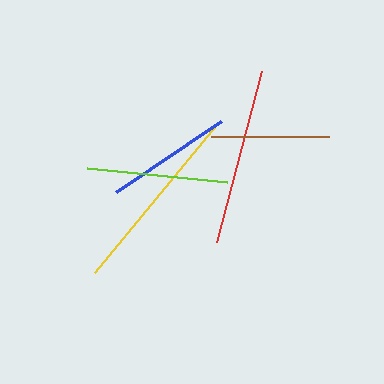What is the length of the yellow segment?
The yellow segment is approximately 191 pixels long.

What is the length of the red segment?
The red segment is approximately 177 pixels long.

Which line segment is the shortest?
The brown line is the shortest at approximately 118 pixels.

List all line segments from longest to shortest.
From longest to shortest: yellow, red, lime, blue, brown.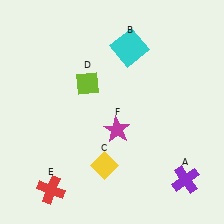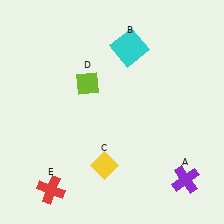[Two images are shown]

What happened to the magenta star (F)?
The magenta star (F) was removed in Image 2. It was in the bottom-right area of Image 1.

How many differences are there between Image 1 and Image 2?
There is 1 difference between the two images.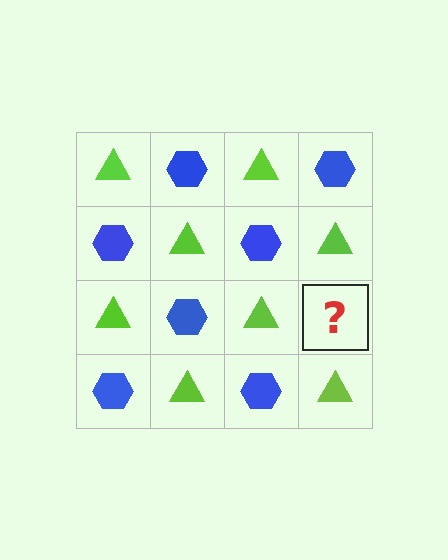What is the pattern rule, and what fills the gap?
The rule is that it alternates lime triangle and blue hexagon in a checkerboard pattern. The gap should be filled with a blue hexagon.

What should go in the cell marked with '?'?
The missing cell should contain a blue hexagon.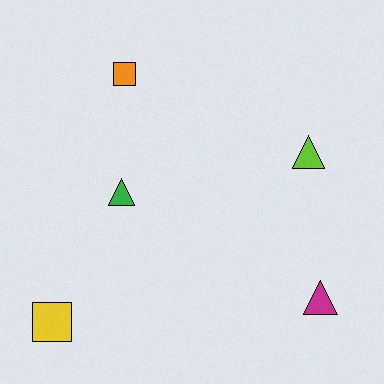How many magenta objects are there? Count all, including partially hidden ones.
There is 1 magenta object.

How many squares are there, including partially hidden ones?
There are 2 squares.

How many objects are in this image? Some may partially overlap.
There are 5 objects.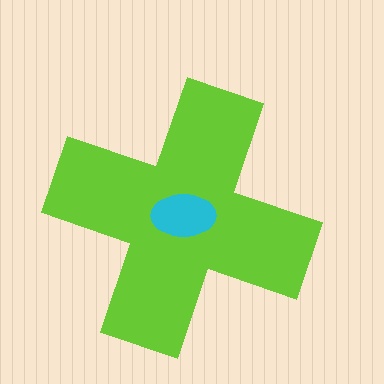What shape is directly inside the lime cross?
The cyan ellipse.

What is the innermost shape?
The cyan ellipse.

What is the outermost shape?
The lime cross.